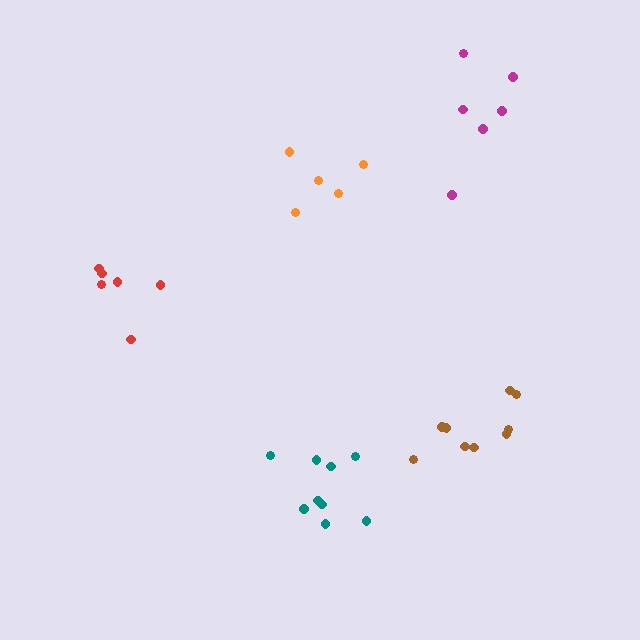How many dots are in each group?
Group 1: 6 dots, Group 2: 5 dots, Group 3: 9 dots, Group 4: 6 dots, Group 5: 9 dots (35 total).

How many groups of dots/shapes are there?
There are 5 groups.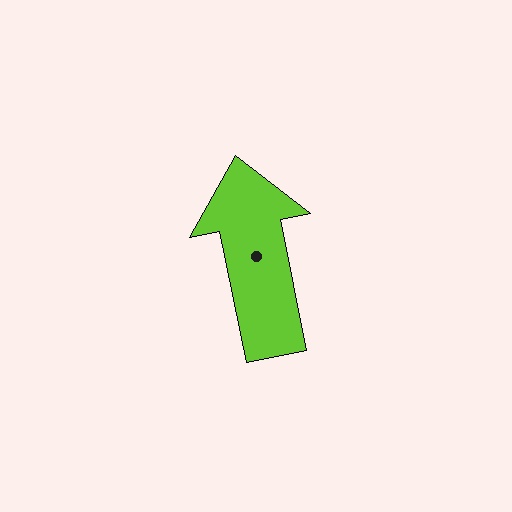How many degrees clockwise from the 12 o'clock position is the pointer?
Approximately 349 degrees.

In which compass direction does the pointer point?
North.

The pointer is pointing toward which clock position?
Roughly 12 o'clock.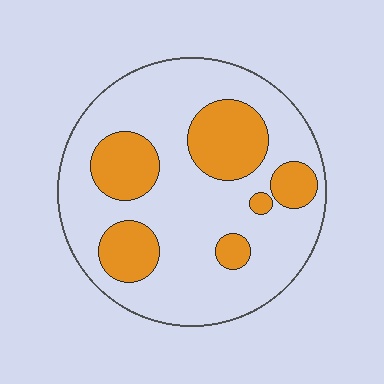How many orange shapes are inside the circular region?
6.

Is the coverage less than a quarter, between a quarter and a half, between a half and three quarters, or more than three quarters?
Between a quarter and a half.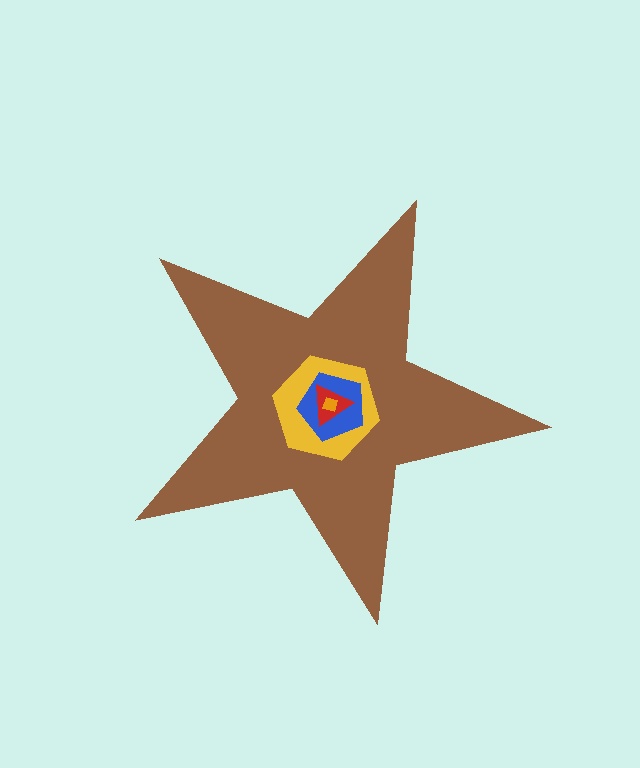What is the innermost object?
The orange square.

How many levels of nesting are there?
5.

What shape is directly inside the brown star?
The yellow hexagon.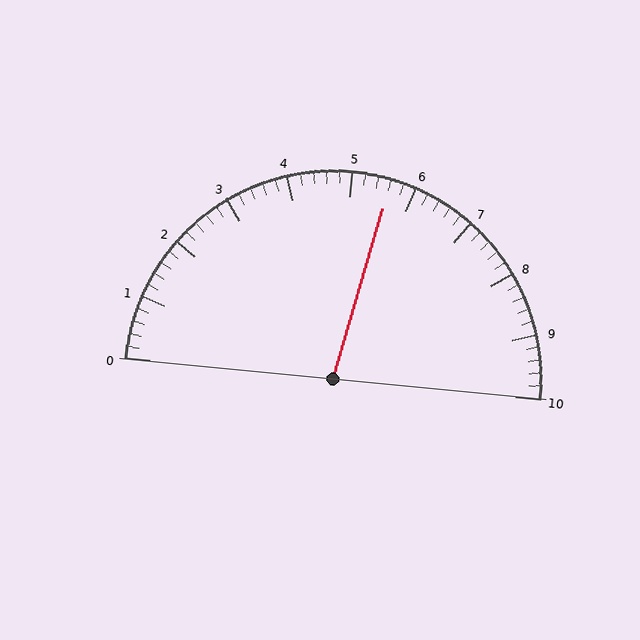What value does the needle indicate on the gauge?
The needle indicates approximately 5.6.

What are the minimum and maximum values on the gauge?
The gauge ranges from 0 to 10.